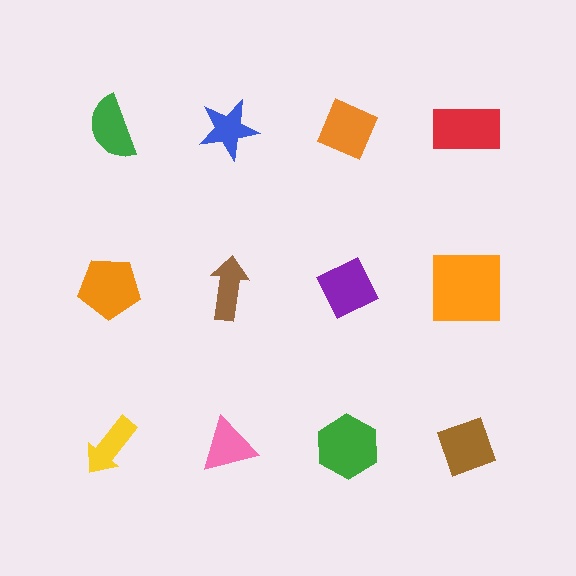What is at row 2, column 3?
A purple diamond.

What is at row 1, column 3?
An orange diamond.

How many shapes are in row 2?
4 shapes.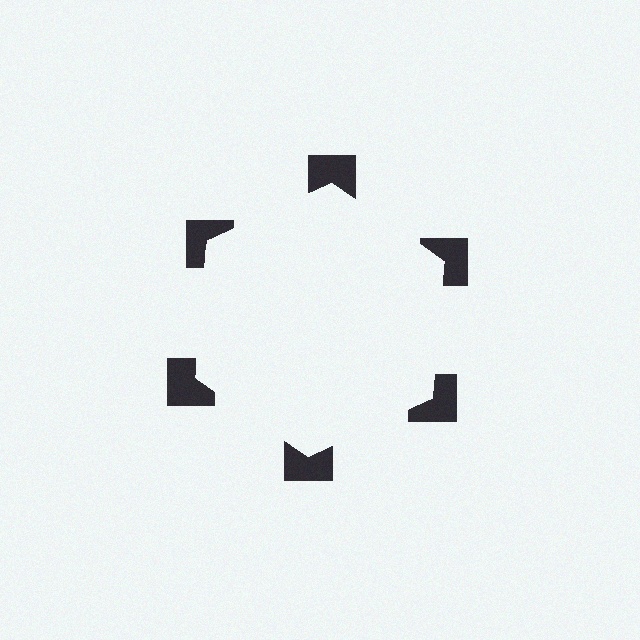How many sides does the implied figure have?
6 sides.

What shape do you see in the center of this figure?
An illusory hexagon — its edges are inferred from the aligned wedge cuts in the notched squares, not physically drawn.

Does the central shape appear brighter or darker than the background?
It typically appears slightly brighter than the background, even though no actual brightness change is drawn.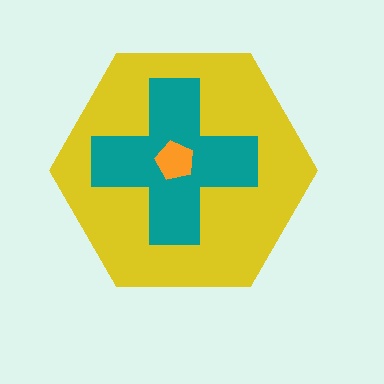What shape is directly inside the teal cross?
The orange pentagon.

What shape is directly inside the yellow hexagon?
The teal cross.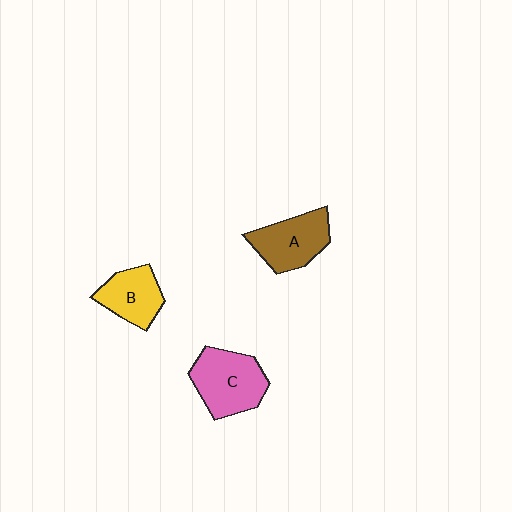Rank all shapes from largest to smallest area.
From largest to smallest: C (pink), A (brown), B (yellow).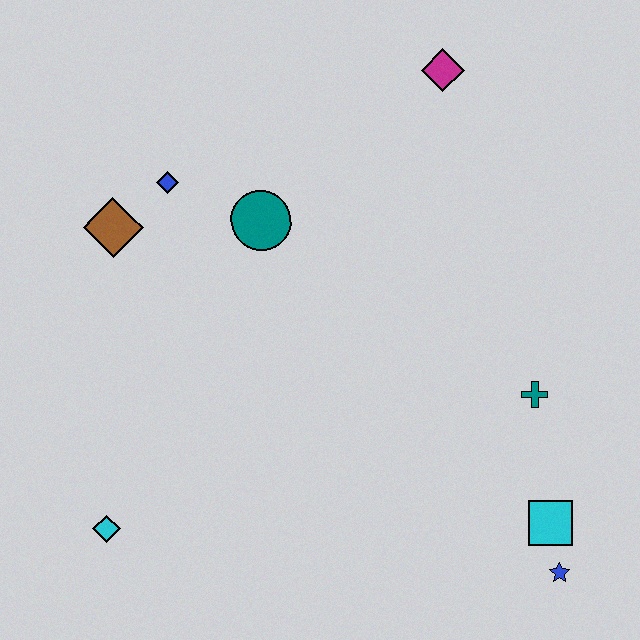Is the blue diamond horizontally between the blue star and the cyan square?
No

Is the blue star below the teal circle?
Yes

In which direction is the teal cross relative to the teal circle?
The teal cross is to the right of the teal circle.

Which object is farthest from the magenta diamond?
The cyan diamond is farthest from the magenta diamond.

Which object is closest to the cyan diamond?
The brown diamond is closest to the cyan diamond.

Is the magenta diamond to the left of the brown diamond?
No